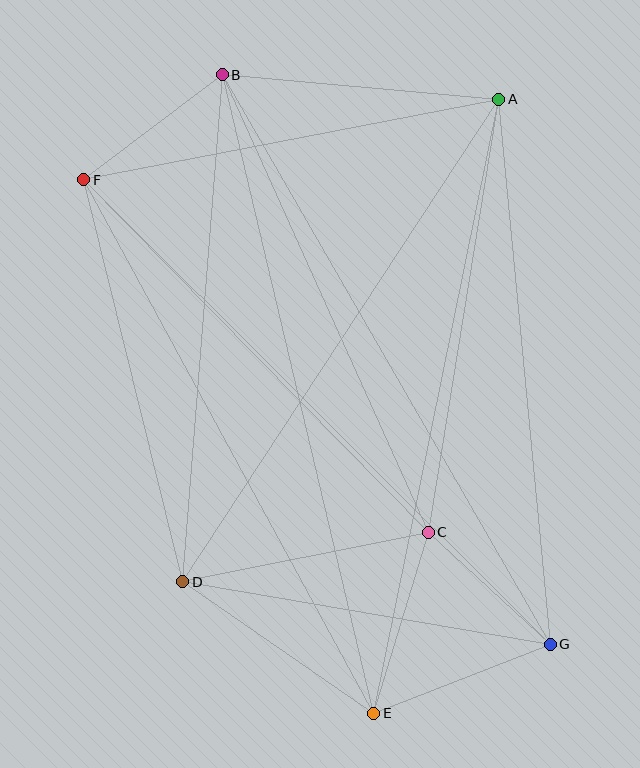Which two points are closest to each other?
Points C and G are closest to each other.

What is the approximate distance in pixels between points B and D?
The distance between B and D is approximately 508 pixels.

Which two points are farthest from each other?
Points F and G are farthest from each other.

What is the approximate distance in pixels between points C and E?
The distance between C and E is approximately 189 pixels.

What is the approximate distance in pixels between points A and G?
The distance between A and G is approximately 547 pixels.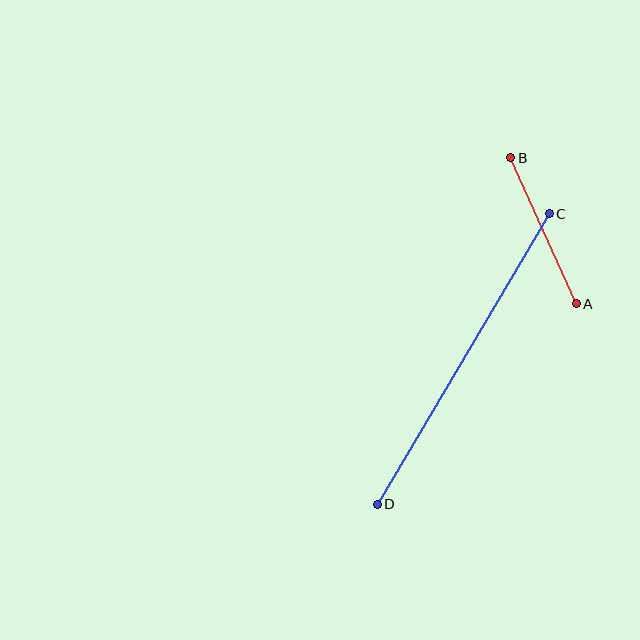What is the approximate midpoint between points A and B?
The midpoint is at approximately (543, 231) pixels.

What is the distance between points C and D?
The distance is approximately 338 pixels.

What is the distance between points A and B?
The distance is approximately 160 pixels.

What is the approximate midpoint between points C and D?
The midpoint is at approximately (463, 359) pixels.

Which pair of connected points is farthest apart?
Points C and D are farthest apart.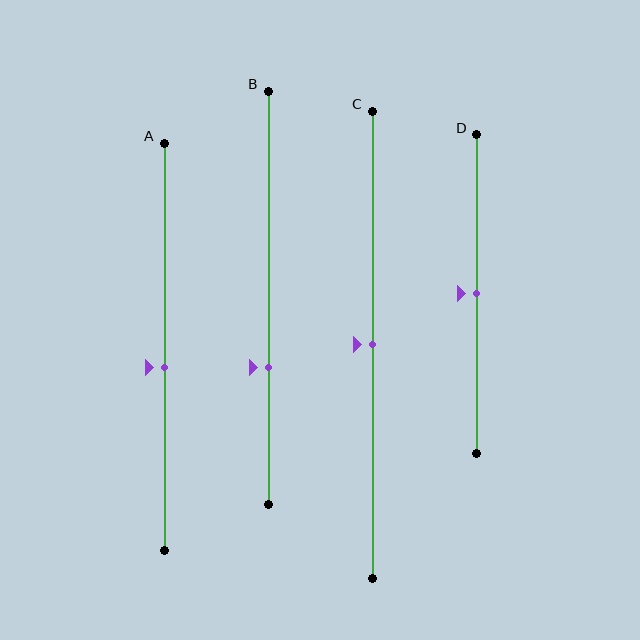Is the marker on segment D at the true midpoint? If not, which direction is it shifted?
Yes, the marker on segment D is at the true midpoint.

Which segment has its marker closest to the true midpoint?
Segment C has its marker closest to the true midpoint.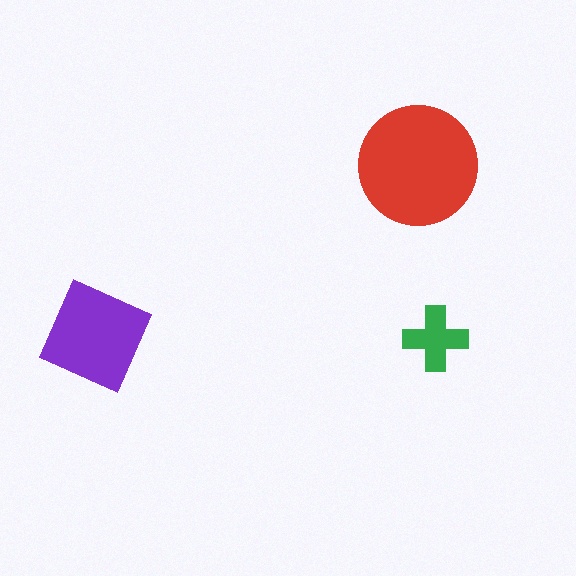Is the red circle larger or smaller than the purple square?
Larger.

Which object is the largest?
The red circle.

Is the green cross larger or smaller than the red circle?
Smaller.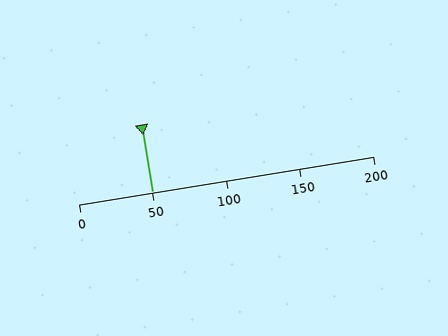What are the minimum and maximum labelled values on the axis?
The axis runs from 0 to 200.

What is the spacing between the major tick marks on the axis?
The major ticks are spaced 50 apart.